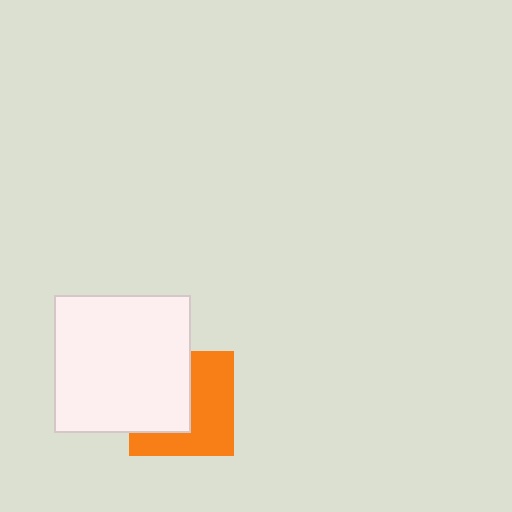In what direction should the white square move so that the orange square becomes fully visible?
The white square should move left. That is the shortest direction to clear the overlap and leave the orange square fully visible.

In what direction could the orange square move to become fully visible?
The orange square could move right. That would shift it out from behind the white square entirely.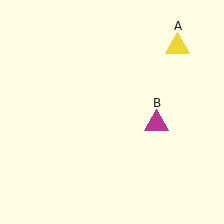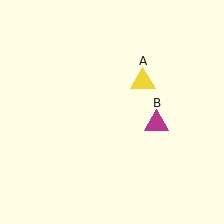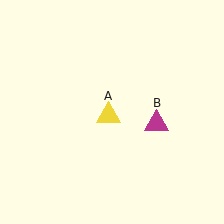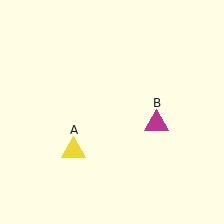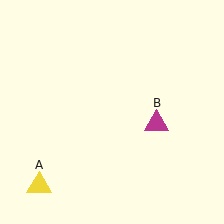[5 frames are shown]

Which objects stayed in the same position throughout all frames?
Magenta triangle (object B) remained stationary.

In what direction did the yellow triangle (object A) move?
The yellow triangle (object A) moved down and to the left.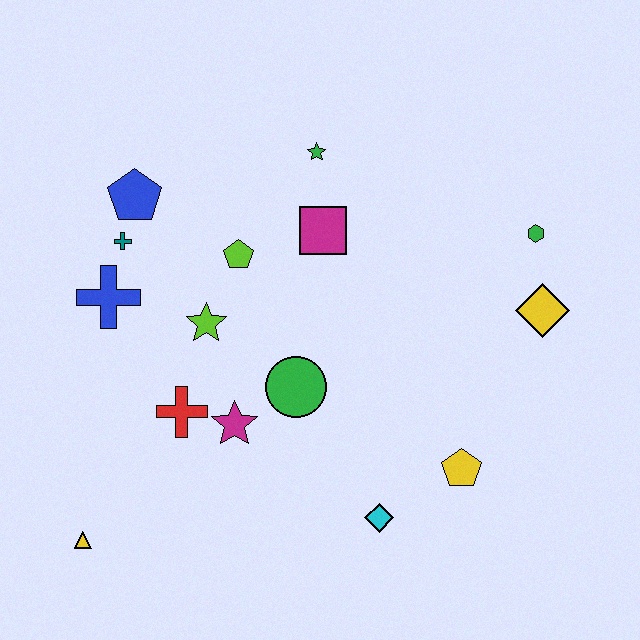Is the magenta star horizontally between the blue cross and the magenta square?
Yes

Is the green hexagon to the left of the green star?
No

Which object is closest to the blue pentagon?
The teal cross is closest to the blue pentagon.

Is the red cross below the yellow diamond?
Yes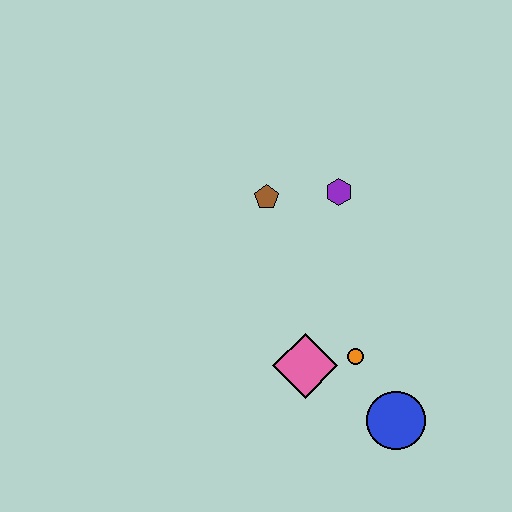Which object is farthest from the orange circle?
The brown pentagon is farthest from the orange circle.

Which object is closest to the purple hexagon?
The brown pentagon is closest to the purple hexagon.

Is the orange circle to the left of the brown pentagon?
No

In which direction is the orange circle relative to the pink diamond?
The orange circle is to the right of the pink diamond.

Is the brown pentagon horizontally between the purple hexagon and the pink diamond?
No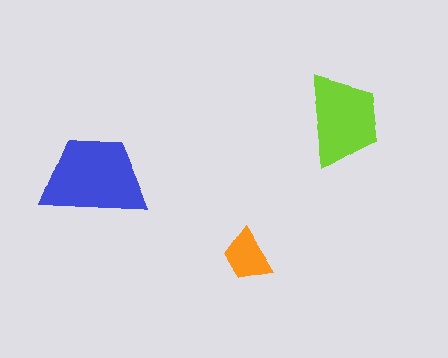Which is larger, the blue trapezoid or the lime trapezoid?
The blue one.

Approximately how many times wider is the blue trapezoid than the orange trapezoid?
About 2 times wider.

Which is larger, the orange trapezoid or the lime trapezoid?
The lime one.